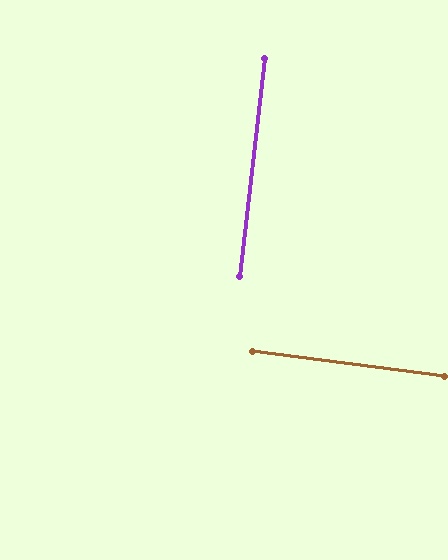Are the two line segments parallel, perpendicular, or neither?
Perpendicular — they meet at approximately 89°.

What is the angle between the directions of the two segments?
Approximately 89 degrees.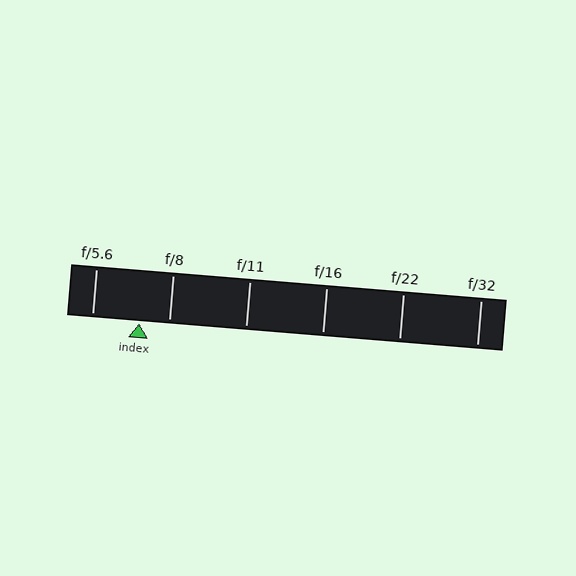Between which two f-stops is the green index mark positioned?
The index mark is between f/5.6 and f/8.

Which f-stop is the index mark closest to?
The index mark is closest to f/8.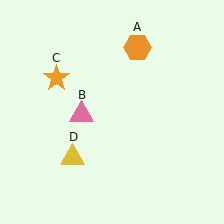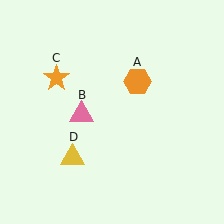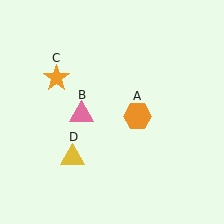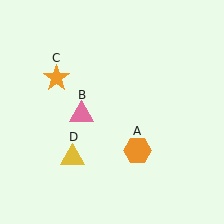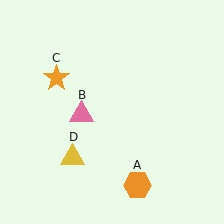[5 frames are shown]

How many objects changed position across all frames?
1 object changed position: orange hexagon (object A).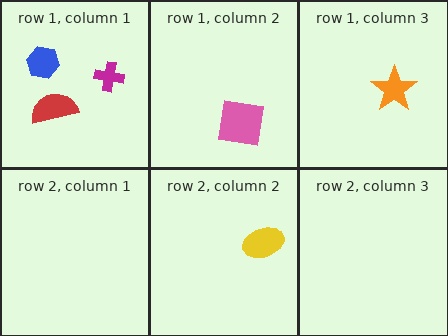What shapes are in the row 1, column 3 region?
The orange star.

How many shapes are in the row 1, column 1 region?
3.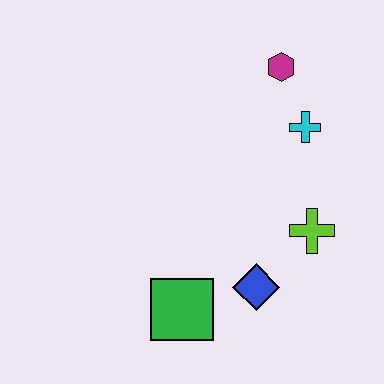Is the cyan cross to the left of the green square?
No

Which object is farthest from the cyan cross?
The green square is farthest from the cyan cross.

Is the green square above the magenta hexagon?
No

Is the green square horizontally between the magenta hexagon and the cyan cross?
No